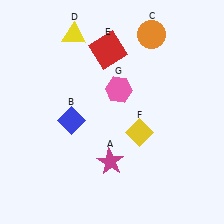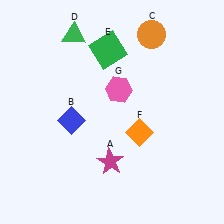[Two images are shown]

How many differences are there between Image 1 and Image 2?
There are 3 differences between the two images.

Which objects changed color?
D changed from yellow to green. E changed from red to green. F changed from yellow to orange.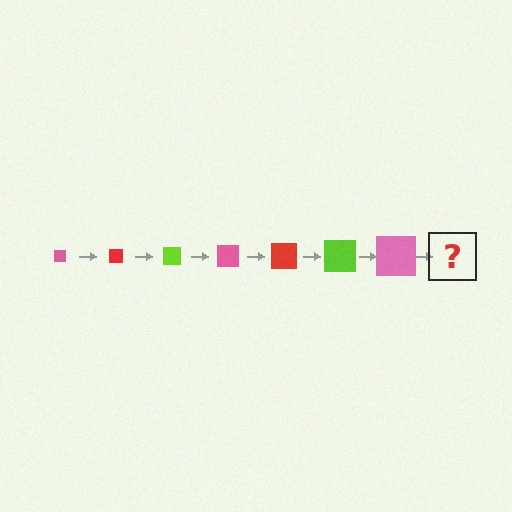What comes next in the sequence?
The next element should be a red square, larger than the previous one.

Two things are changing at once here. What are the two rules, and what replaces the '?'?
The two rules are that the square grows larger each step and the color cycles through pink, red, and lime. The '?' should be a red square, larger than the previous one.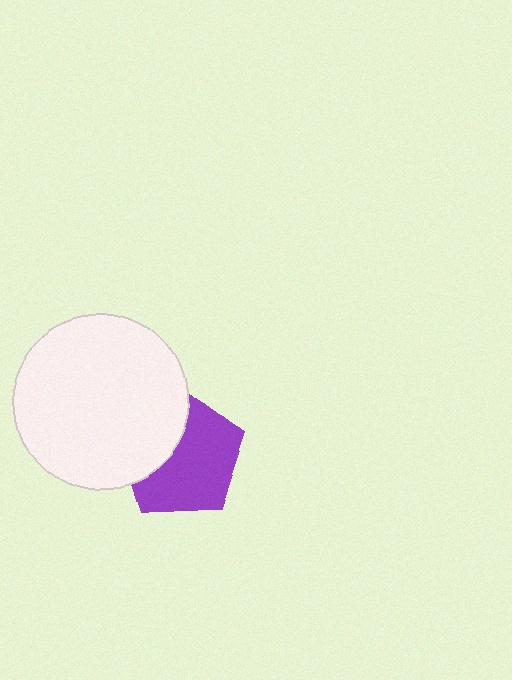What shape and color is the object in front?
The object in front is a white circle.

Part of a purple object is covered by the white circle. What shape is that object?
It is a pentagon.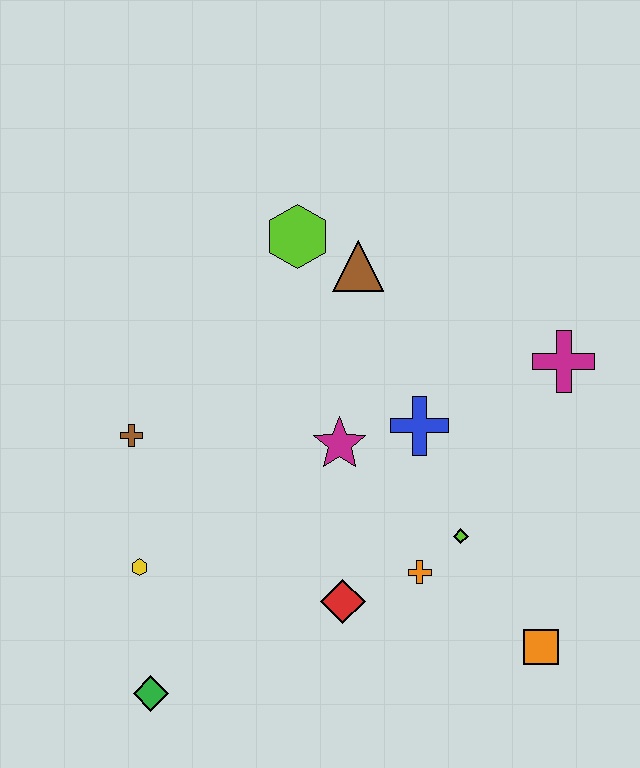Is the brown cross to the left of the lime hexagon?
Yes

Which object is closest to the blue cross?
The magenta star is closest to the blue cross.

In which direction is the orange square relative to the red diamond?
The orange square is to the right of the red diamond.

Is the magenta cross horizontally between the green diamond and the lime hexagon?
No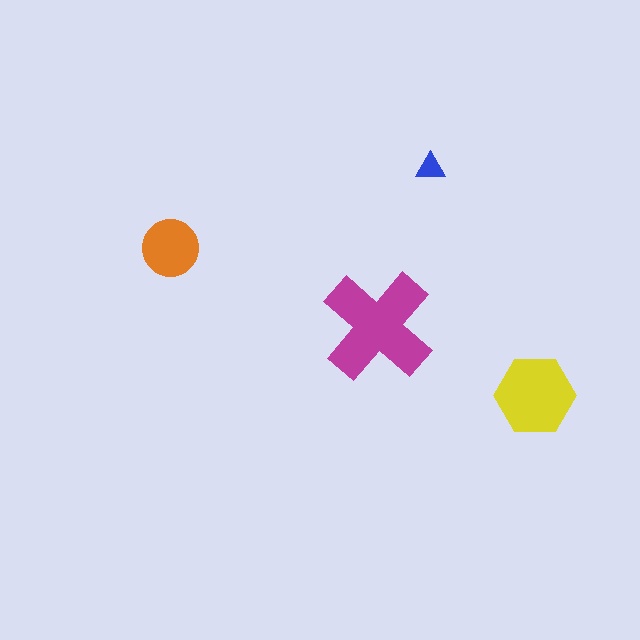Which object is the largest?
The magenta cross.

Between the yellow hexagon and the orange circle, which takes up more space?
The yellow hexagon.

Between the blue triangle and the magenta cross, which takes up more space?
The magenta cross.